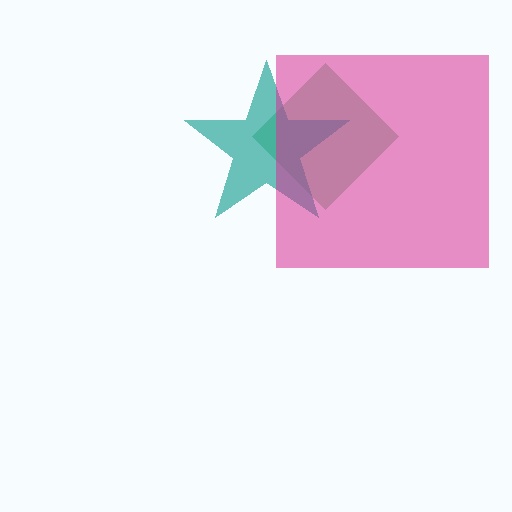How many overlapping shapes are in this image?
There are 3 overlapping shapes in the image.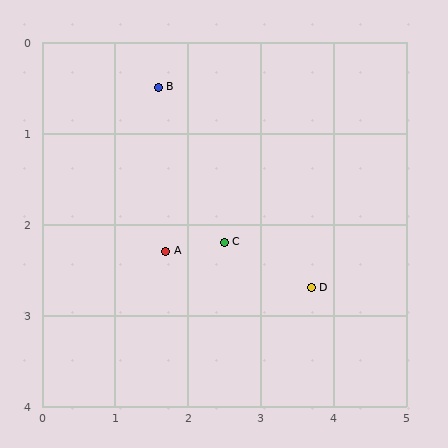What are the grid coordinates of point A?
Point A is at approximately (1.7, 2.3).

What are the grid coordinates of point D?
Point D is at approximately (3.7, 2.7).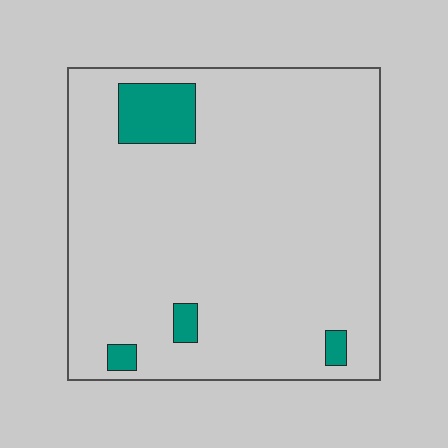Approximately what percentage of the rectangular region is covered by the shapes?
Approximately 5%.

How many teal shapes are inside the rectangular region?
4.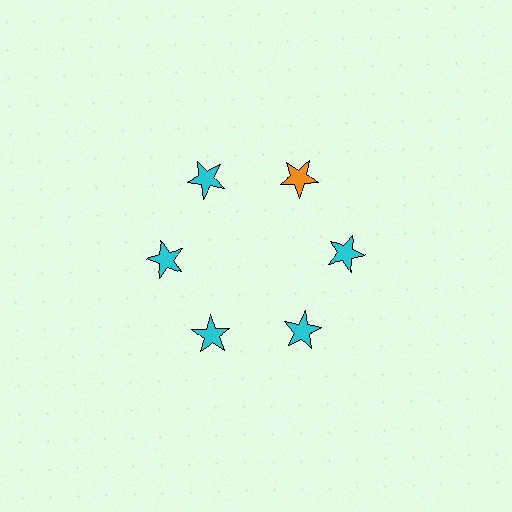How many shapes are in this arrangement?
There are 6 shapes arranged in a ring pattern.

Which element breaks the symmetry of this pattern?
The orange star at roughly the 1 o'clock position breaks the symmetry. All other shapes are cyan stars.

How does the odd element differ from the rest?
It has a different color: orange instead of cyan.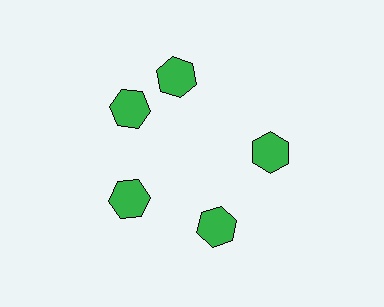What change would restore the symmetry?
The symmetry would be restored by rotating it back into even spacing with its neighbors so that all 5 hexagons sit at equal angles and equal distance from the center.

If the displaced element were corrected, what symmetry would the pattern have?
It would have 5-fold rotational symmetry — the pattern would map onto itself every 72 degrees.